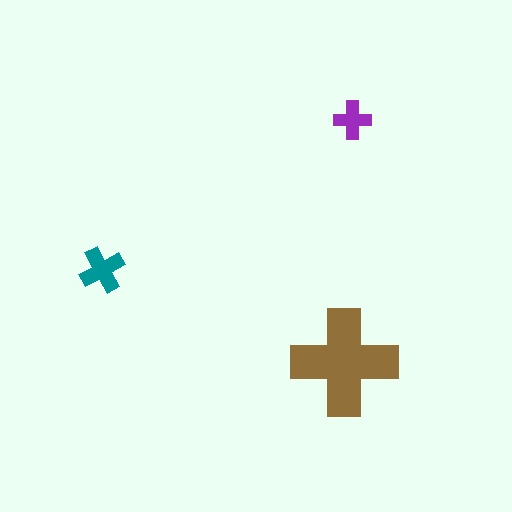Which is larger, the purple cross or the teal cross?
The teal one.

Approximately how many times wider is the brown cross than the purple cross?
About 3 times wider.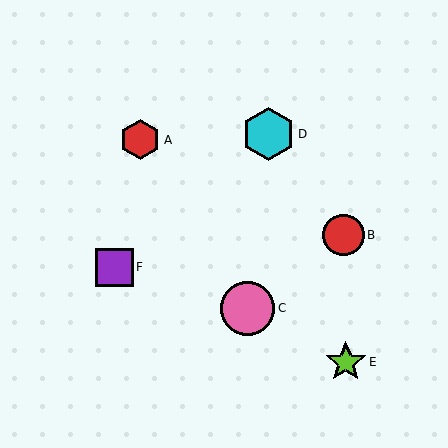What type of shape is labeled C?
Shape C is a pink circle.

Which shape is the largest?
The pink circle (labeled C) is the largest.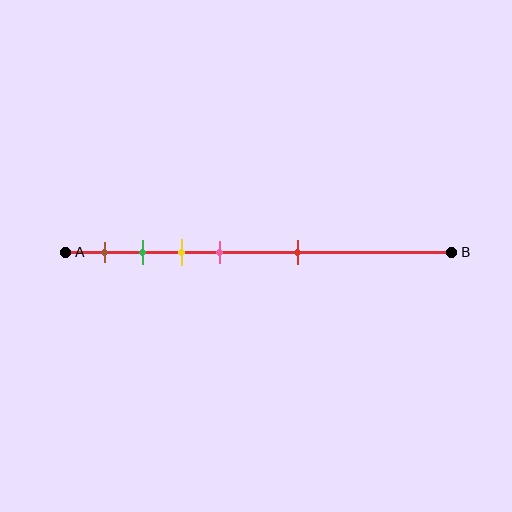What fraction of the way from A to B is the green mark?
The green mark is approximately 20% (0.2) of the way from A to B.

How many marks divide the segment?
There are 5 marks dividing the segment.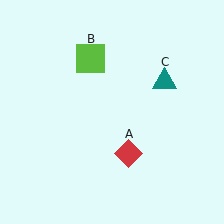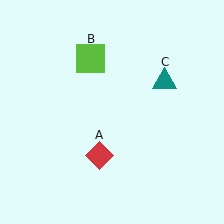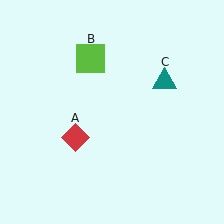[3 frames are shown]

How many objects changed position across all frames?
1 object changed position: red diamond (object A).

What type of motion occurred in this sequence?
The red diamond (object A) rotated clockwise around the center of the scene.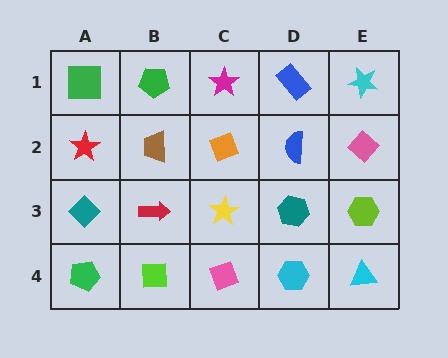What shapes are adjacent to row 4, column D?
A teal hexagon (row 3, column D), a pink diamond (row 4, column C), a cyan triangle (row 4, column E).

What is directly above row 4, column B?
A red arrow.